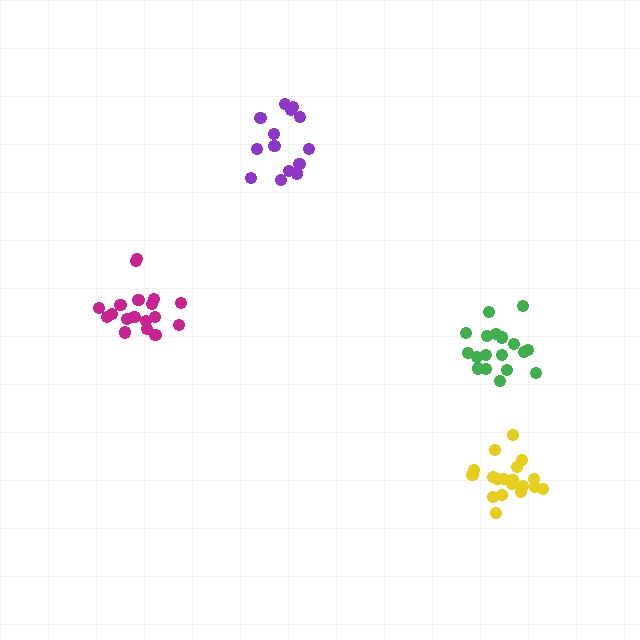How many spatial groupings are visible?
There are 4 spatial groupings.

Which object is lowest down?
The yellow cluster is bottommost.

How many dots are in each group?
Group 1: 18 dots, Group 2: 14 dots, Group 3: 18 dots, Group 4: 19 dots (69 total).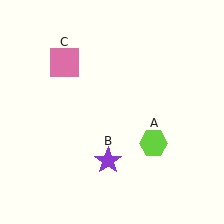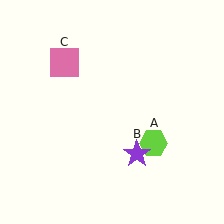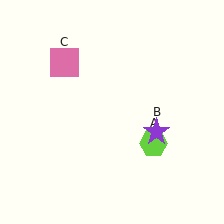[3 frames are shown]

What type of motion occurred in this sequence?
The purple star (object B) rotated counterclockwise around the center of the scene.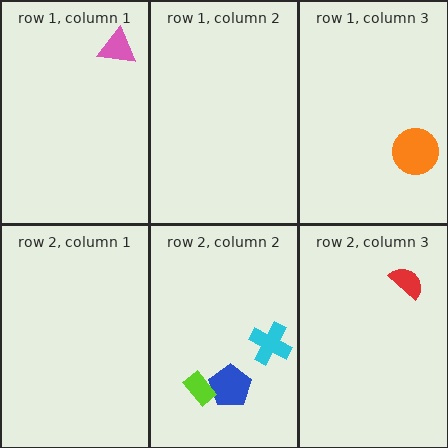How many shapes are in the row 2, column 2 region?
3.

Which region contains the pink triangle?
The row 1, column 1 region.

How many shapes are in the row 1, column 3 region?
1.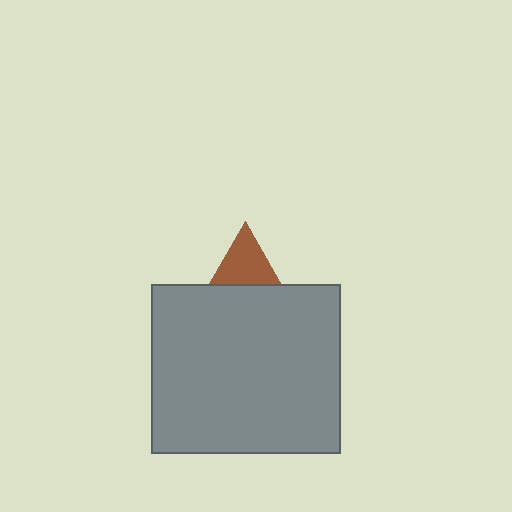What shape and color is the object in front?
The object in front is a gray rectangle.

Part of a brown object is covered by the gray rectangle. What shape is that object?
It is a triangle.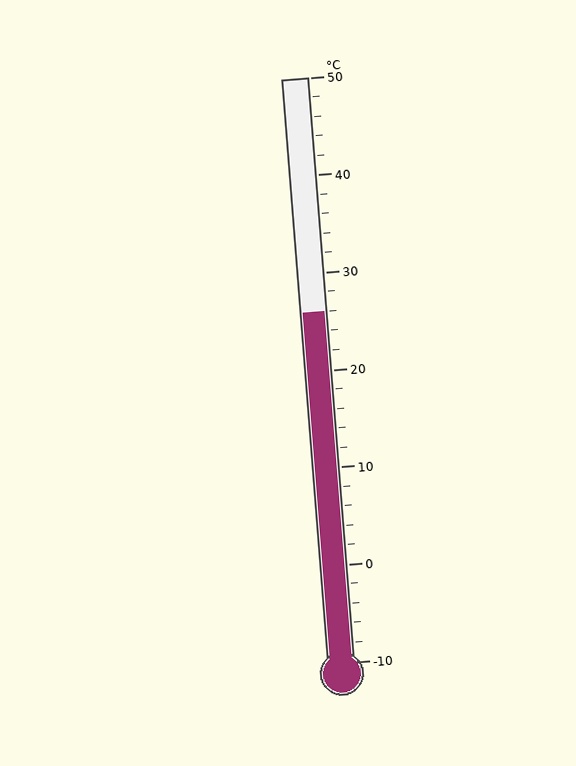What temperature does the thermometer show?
The thermometer shows approximately 26°C.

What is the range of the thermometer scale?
The thermometer scale ranges from -10°C to 50°C.